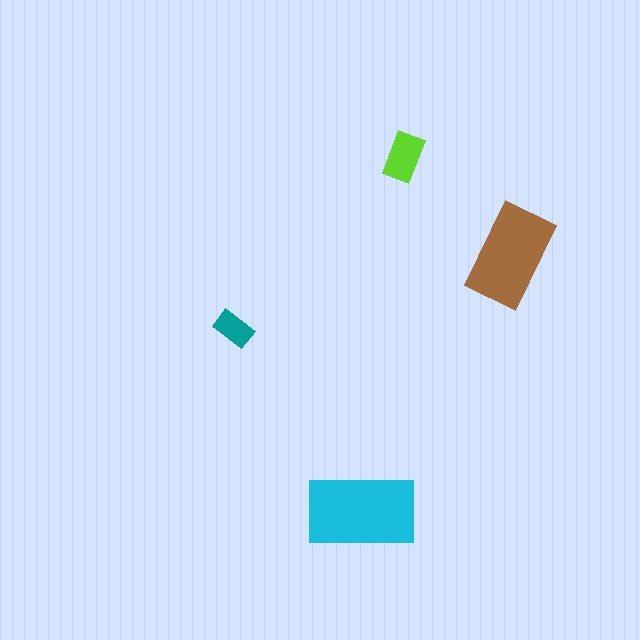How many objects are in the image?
There are 4 objects in the image.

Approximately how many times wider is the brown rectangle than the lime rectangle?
About 2 times wider.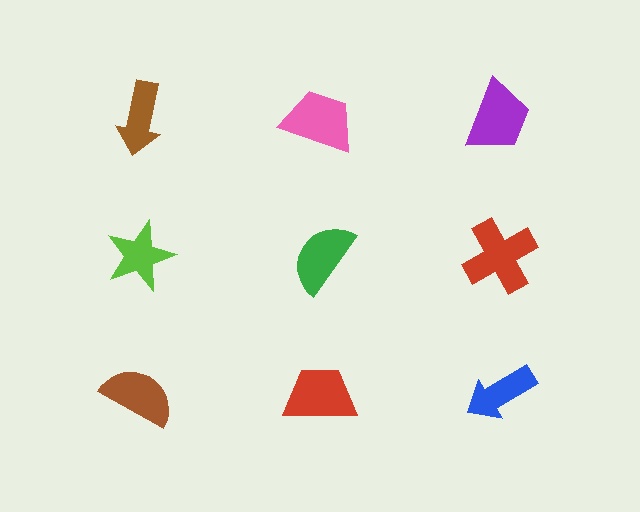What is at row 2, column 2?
A green semicircle.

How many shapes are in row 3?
3 shapes.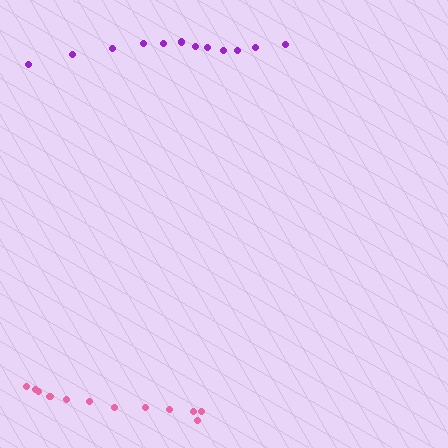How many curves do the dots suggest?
There are 2 distinct paths.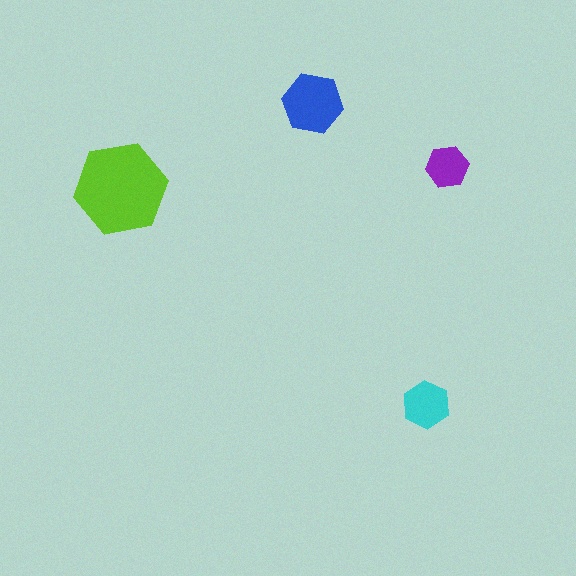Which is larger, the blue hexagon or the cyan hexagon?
The blue one.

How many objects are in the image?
There are 4 objects in the image.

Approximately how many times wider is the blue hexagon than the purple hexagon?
About 1.5 times wider.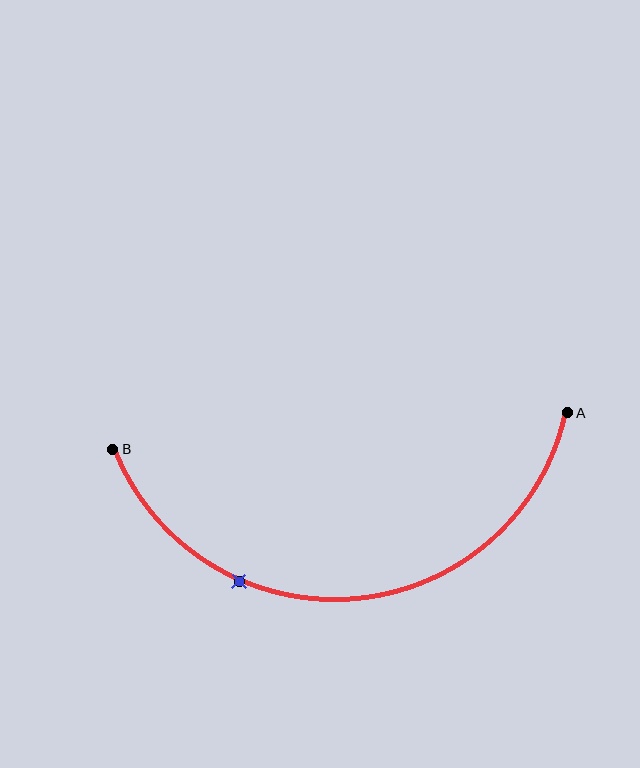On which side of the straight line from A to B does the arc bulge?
The arc bulges below the straight line connecting A and B.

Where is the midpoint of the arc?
The arc midpoint is the point on the curve farthest from the straight line joining A and B. It sits below that line.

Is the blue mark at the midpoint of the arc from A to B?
No. The blue mark lies on the arc but is closer to endpoint B. The arc midpoint would be at the point on the curve equidistant along the arc from both A and B.